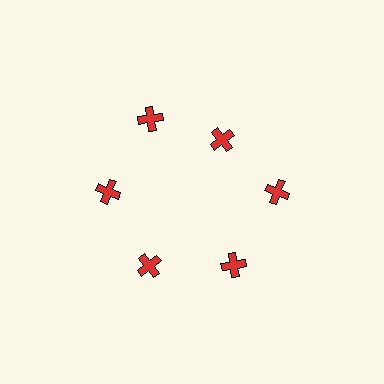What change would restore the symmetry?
The symmetry would be restored by moving it outward, back onto the ring so that all 6 crosses sit at equal angles and equal distance from the center.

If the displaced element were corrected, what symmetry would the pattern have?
It would have 6-fold rotational symmetry — the pattern would map onto itself every 60 degrees.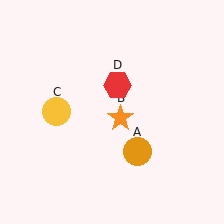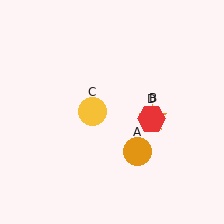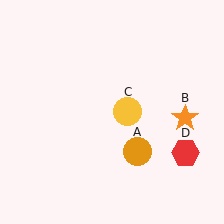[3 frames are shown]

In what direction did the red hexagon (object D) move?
The red hexagon (object D) moved down and to the right.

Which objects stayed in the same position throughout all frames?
Orange circle (object A) remained stationary.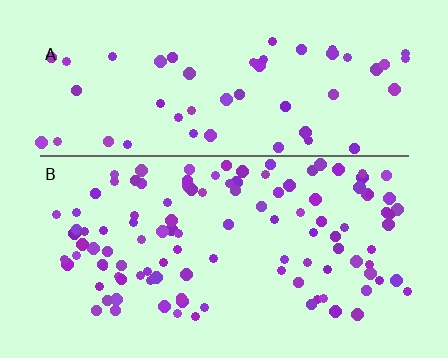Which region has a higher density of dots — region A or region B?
B (the bottom).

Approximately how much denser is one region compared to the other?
Approximately 2.0× — region B over region A.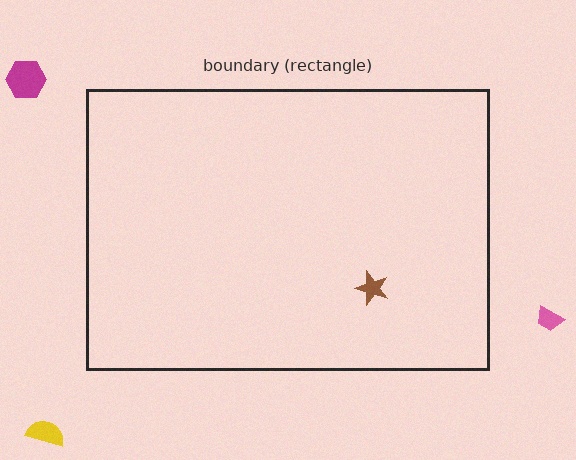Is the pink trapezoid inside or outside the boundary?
Outside.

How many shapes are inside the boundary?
1 inside, 3 outside.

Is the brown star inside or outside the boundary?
Inside.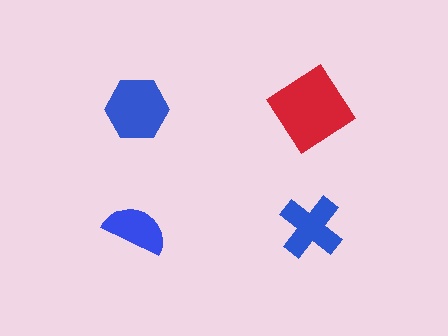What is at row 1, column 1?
A blue hexagon.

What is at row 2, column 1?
A blue semicircle.